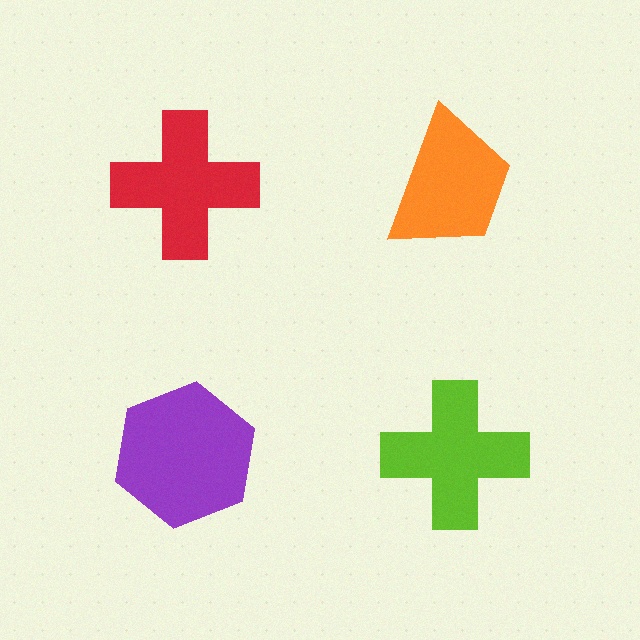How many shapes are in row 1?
2 shapes.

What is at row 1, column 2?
An orange trapezoid.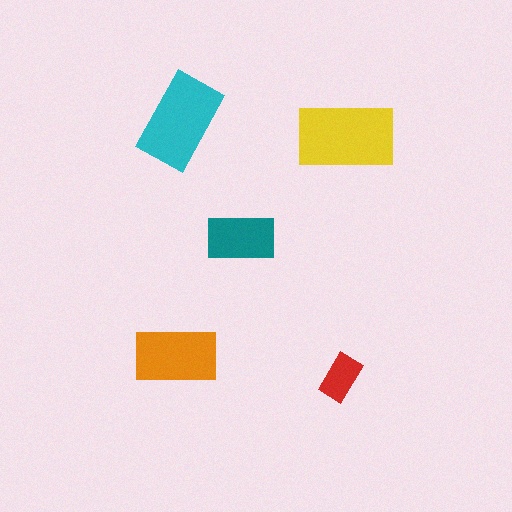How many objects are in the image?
There are 5 objects in the image.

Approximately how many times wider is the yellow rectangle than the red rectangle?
About 2 times wider.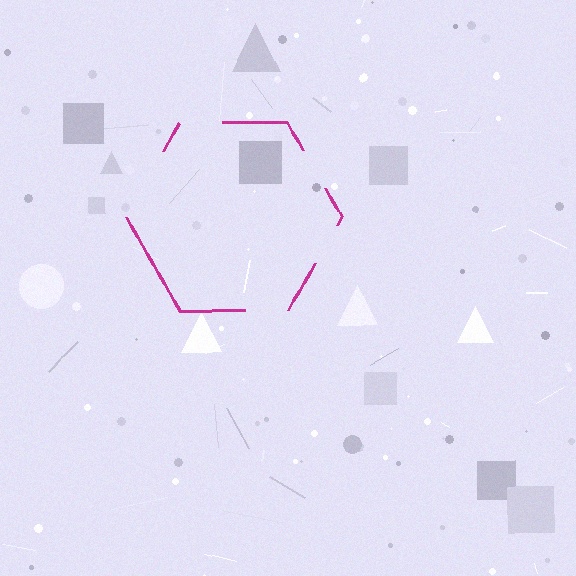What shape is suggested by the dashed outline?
The dashed outline suggests a hexagon.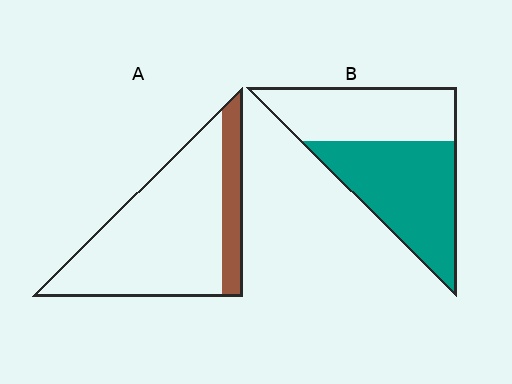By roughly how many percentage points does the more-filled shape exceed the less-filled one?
By roughly 35 percentage points (B over A).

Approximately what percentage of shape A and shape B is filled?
A is approximately 20% and B is approximately 55%.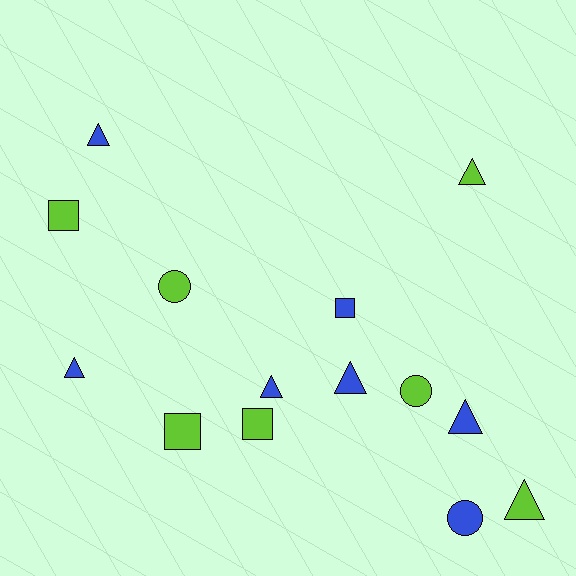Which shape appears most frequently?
Triangle, with 7 objects.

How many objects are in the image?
There are 14 objects.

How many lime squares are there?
There are 3 lime squares.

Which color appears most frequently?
Lime, with 7 objects.